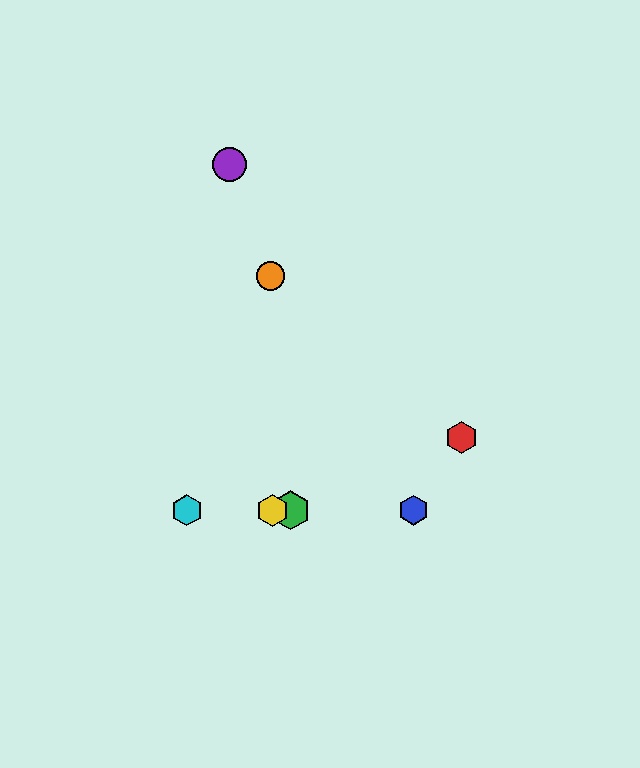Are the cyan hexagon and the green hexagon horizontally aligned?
Yes, both are at y≈510.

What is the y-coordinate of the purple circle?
The purple circle is at y≈165.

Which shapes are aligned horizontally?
The blue hexagon, the green hexagon, the yellow hexagon, the cyan hexagon are aligned horizontally.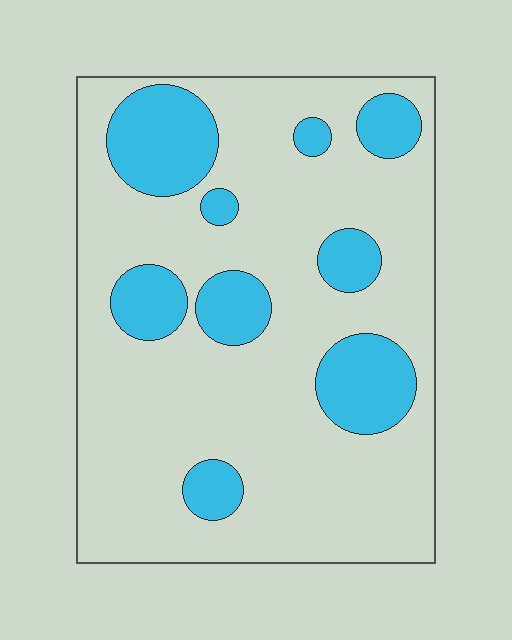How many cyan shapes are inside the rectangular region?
9.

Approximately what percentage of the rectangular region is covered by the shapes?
Approximately 25%.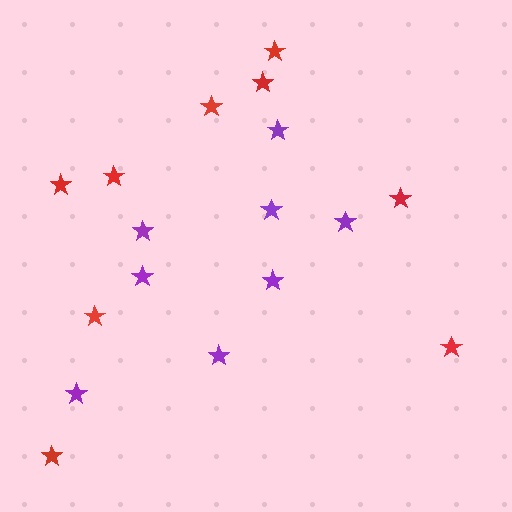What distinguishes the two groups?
There are 2 groups: one group of red stars (9) and one group of purple stars (8).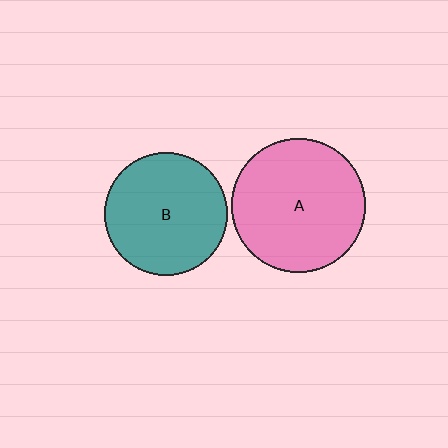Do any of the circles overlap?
No, none of the circles overlap.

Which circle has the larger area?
Circle A (pink).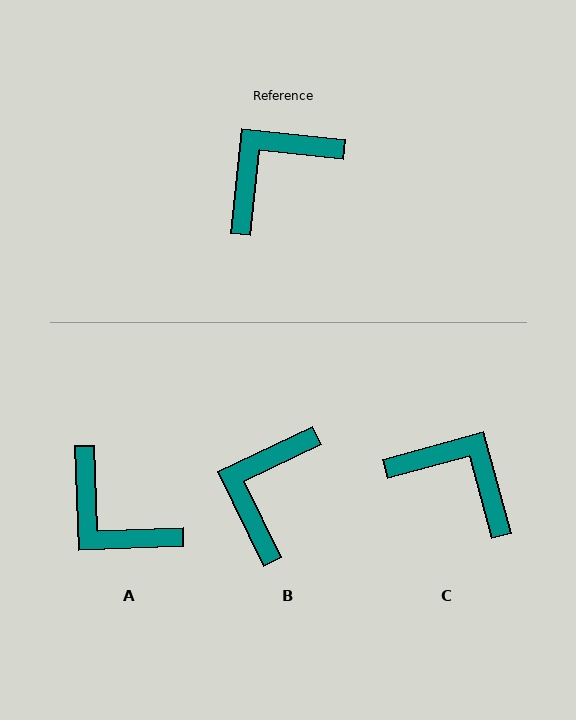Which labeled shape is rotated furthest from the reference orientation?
A, about 98 degrees away.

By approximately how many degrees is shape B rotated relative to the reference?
Approximately 32 degrees counter-clockwise.